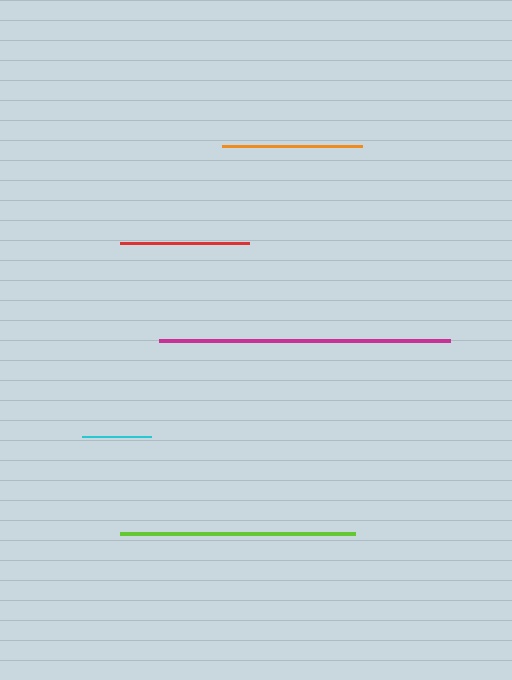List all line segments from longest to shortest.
From longest to shortest: magenta, lime, orange, red, cyan.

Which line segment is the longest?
The magenta line is the longest at approximately 291 pixels.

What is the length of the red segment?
The red segment is approximately 129 pixels long.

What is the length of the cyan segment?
The cyan segment is approximately 69 pixels long.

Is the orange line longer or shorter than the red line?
The orange line is longer than the red line.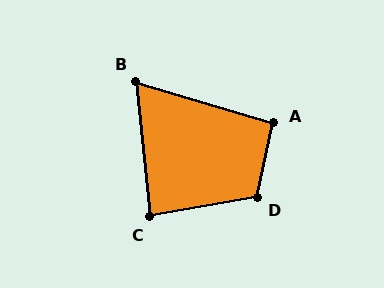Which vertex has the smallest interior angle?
B, at approximately 67 degrees.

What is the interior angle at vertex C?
Approximately 86 degrees (approximately right).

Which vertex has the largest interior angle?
D, at approximately 113 degrees.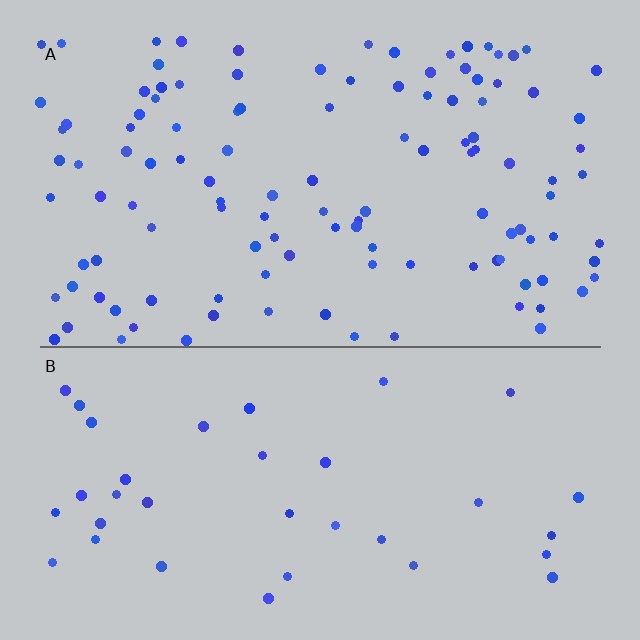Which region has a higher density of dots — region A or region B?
A (the top).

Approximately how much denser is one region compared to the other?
Approximately 3.3× — region A over region B.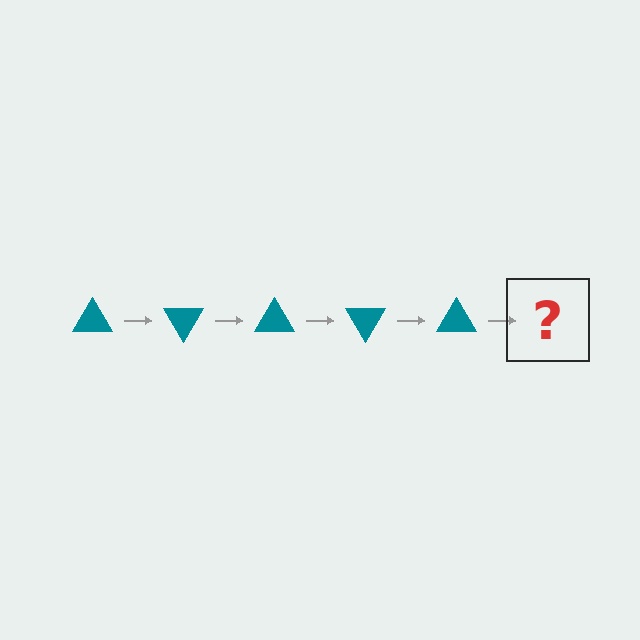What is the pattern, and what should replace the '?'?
The pattern is that the triangle rotates 60 degrees each step. The '?' should be a teal triangle rotated 300 degrees.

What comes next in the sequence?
The next element should be a teal triangle rotated 300 degrees.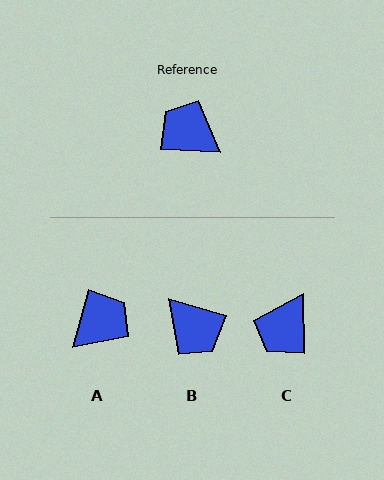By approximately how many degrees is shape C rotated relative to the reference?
Approximately 94 degrees counter-clockwise.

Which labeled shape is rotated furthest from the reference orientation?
B, about 166 degrees away.